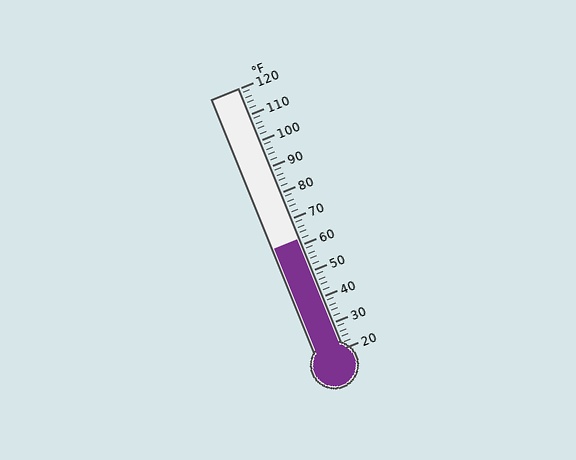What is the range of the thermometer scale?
The thermometer scale ranges from 20°F to 120°F.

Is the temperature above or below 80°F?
The temperature is below 80°F.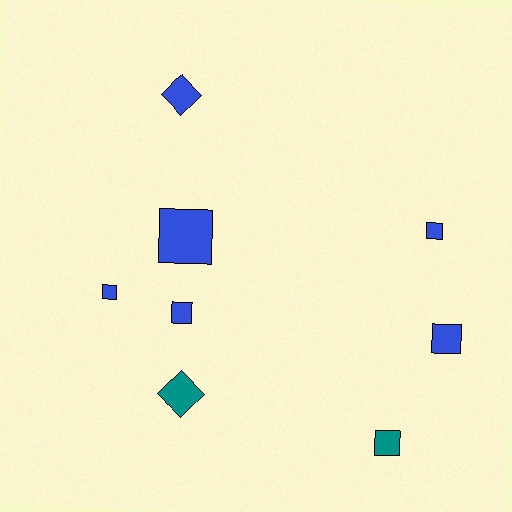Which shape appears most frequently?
Square, with 6 objects.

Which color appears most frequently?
Blue, with 6 objects.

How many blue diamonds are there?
There is 1 blue diamond.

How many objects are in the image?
There are 8 objects.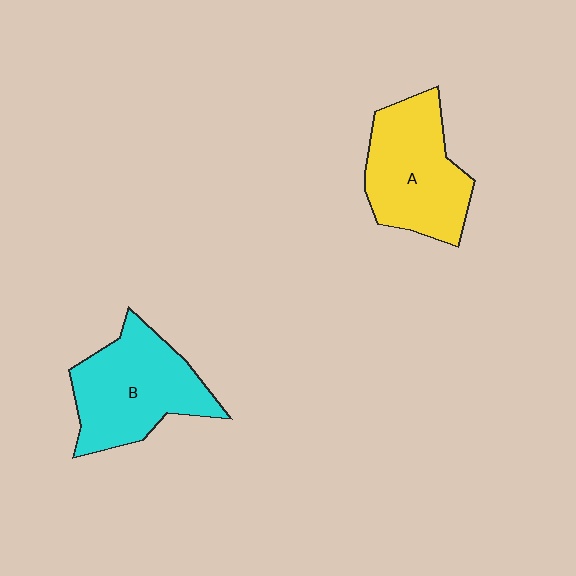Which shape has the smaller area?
Shape A (yellow).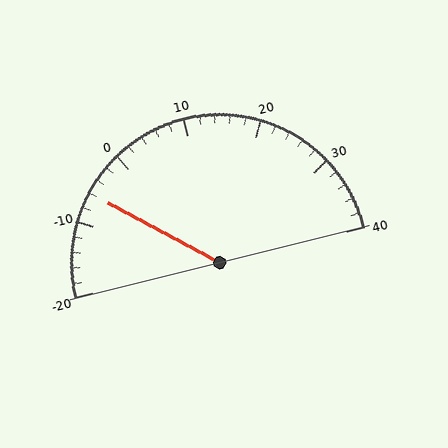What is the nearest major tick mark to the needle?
The nearest major tick mark is -10.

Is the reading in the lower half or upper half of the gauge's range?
The reading is in the lower half of the range (-20 to 40).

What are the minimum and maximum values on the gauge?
The gauge ranges from -20 to 40.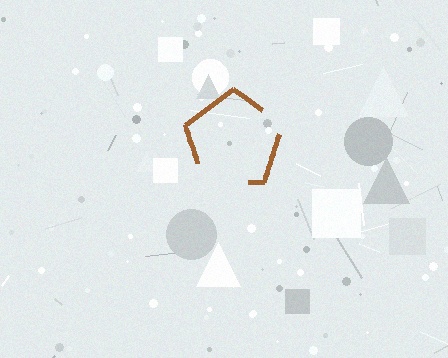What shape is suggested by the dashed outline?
The dashed outline suggests a pentagon.